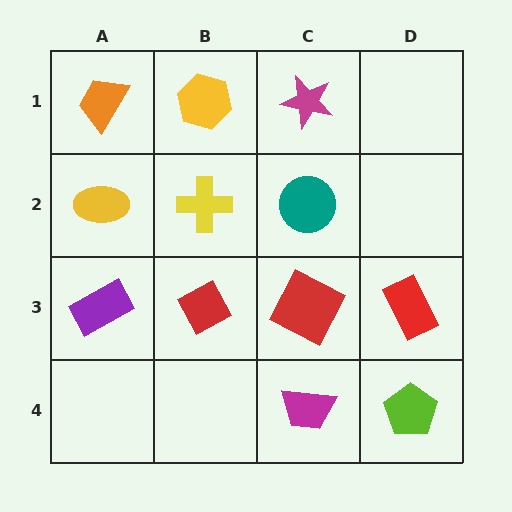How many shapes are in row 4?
2 shapes.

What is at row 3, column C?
A red square.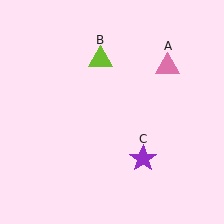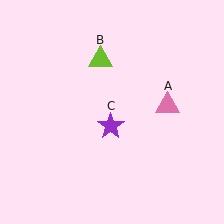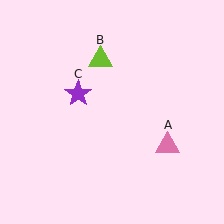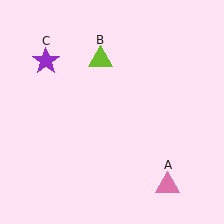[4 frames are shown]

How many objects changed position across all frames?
2 objects changed position: pink triangle (object A), purple star (object C).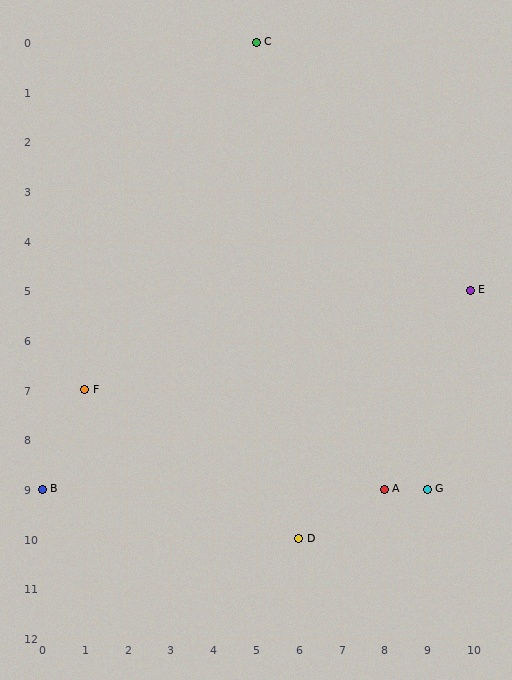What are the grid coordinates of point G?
Point G is at grid coordinates (9, 9).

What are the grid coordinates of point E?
Point E is at grid coordinates (10, 5).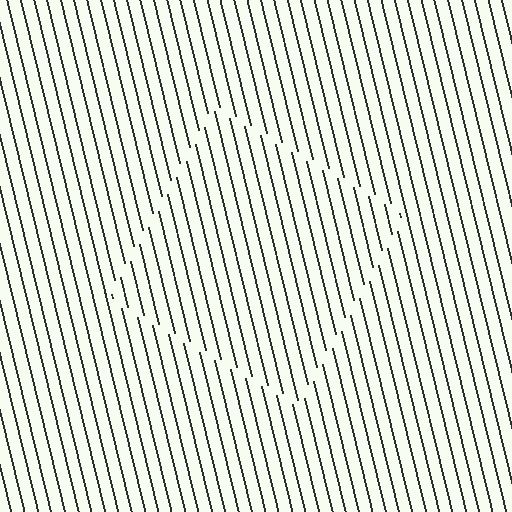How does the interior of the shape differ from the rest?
The interior of the shape contains the same grating, shifted by half a period — the contour is defined by the phase discontinuity where line-ends from the inner and outer gratings abut.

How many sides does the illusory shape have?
4 sides — the line-ends trace a square.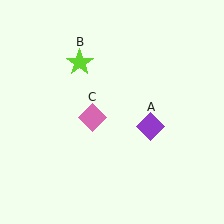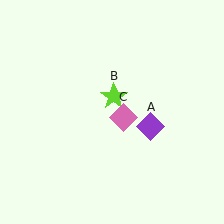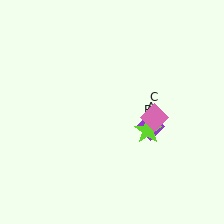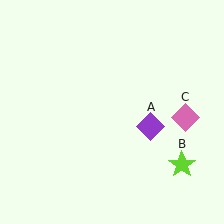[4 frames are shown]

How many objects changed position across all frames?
2 objects changed position: lime star (object B), pink diamond (object C).